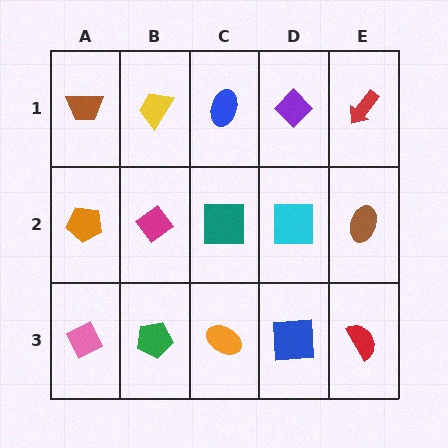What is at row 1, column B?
A yellow trapezoid.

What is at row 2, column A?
An orange pentagon.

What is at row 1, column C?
A blue ellipse.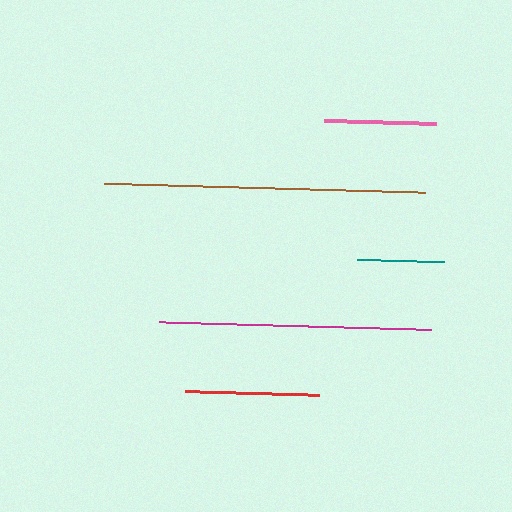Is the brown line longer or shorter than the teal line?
The brown line is longer than the teal line.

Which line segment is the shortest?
The teal line is the shortest at approximately 86 pixels.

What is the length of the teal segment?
The teal segment is approximately 86 pixels long.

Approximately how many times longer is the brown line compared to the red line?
The brown line is approximately 2.4 times the length of the red line.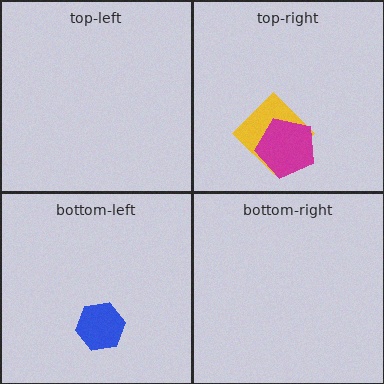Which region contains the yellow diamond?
The top-right region.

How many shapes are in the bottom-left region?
1.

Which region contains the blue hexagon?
The bottom-left region.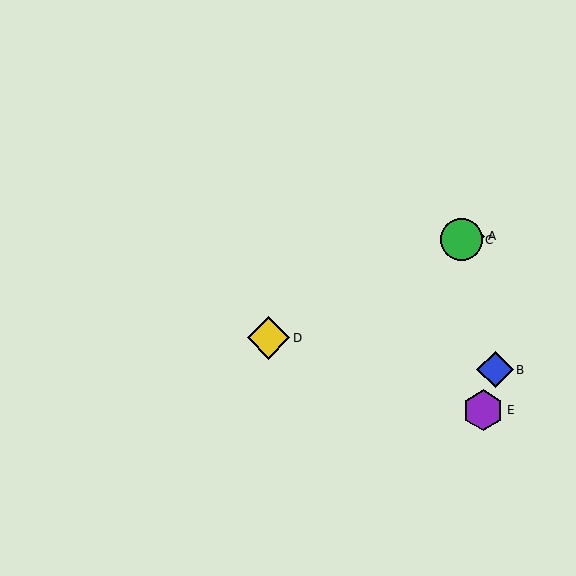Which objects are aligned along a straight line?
Objects A, C, D are aligned along a straight line.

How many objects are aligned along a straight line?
3 objects (A, C, D) are aligned along a straight line.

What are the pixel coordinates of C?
Object C is at (461, 240).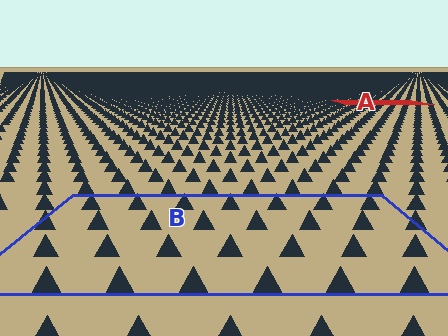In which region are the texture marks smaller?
The texture marks are smaller in region A, because it is farther away.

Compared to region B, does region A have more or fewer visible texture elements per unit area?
Region A has more texture elements per unit area — they are packed more densely because it is farther away.